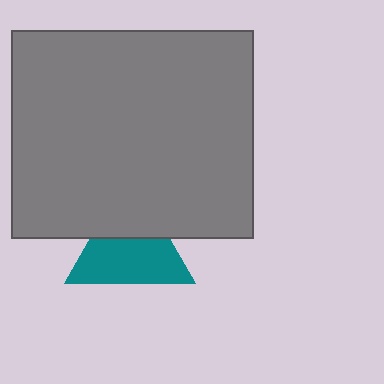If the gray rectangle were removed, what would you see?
You would see the complete teal triangle.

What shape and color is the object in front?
The object in front is a gray rectangle.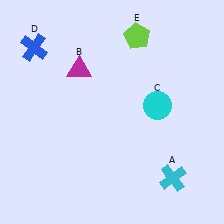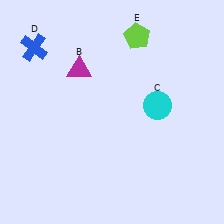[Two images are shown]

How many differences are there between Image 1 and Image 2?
There is 1 difference between the two images.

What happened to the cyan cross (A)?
The cyan cross (A) was removed in Image 2. It was in the bottom-right area of Image 1.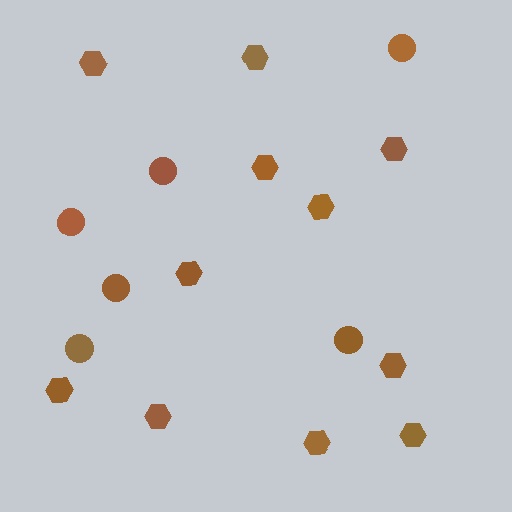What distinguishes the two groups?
There are 2 groups: one group of hexagons (11) and one group of circles (6).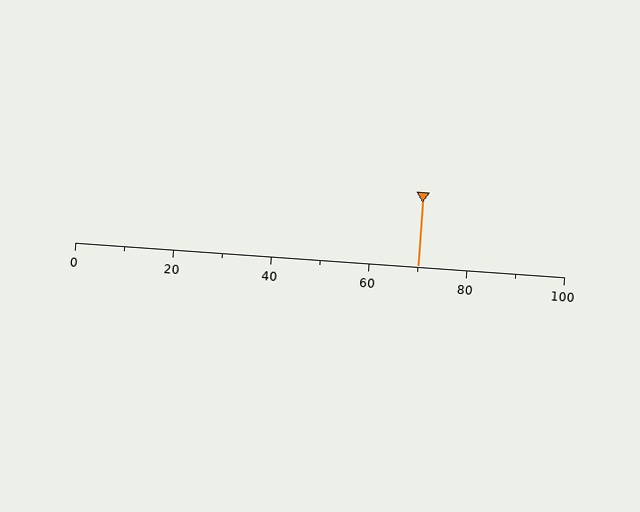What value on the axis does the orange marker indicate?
The marker indicates approximately 70.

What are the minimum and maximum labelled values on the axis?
The axis runs from 0 to 100.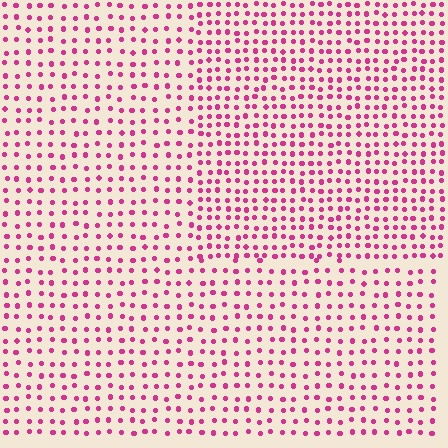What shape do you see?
I see a rectangle.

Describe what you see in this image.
The image contains small magenta elements arranged at two different densities. A rectangle-shaped region is visible where the elements are more densely packed than the surrounding area.